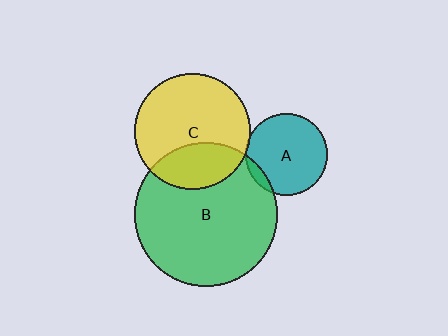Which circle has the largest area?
Circle B (green).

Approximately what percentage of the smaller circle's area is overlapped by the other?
Approximately 10%.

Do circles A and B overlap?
Yes.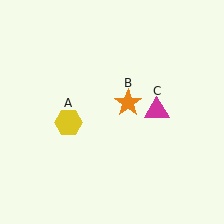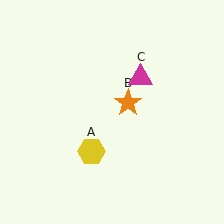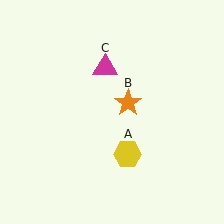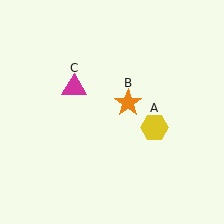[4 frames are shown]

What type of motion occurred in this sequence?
The yellow hexagon (object A), magenta triangle (object C) rotated counterclockwise around the center of the scene.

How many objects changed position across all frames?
2 objects changed position: yellow hexagon (object A), magenta triangle (object C).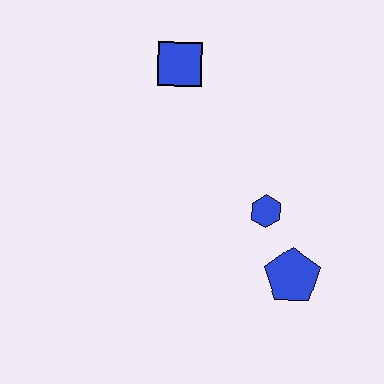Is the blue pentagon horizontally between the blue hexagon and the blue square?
No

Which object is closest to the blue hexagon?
The blue pentagon is closest to the blue hexagon.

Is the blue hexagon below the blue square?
Yes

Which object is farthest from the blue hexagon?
The blue square is farthest from the blue hexagon.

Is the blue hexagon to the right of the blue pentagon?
No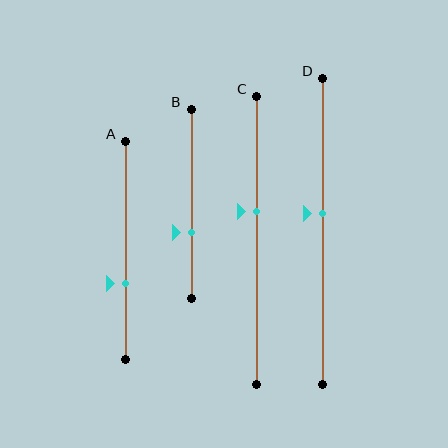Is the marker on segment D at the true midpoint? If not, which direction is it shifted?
No, the marker on segment D is shifted upward by about 6% of the segment length.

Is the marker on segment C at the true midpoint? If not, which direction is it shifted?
No, the marker on segment C is shifted upward by about 10% of the segment length.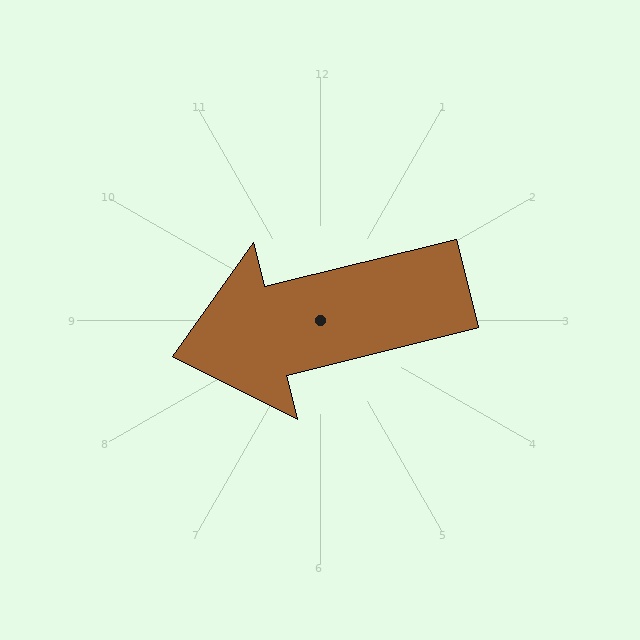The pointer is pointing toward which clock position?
Roughly 9 o'clock.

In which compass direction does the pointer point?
West.